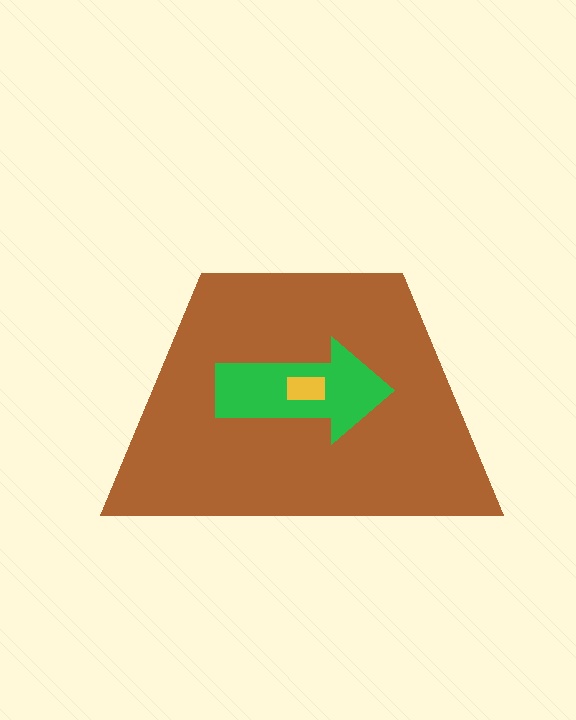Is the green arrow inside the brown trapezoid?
Yes.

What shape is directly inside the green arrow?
The yellow rectangle.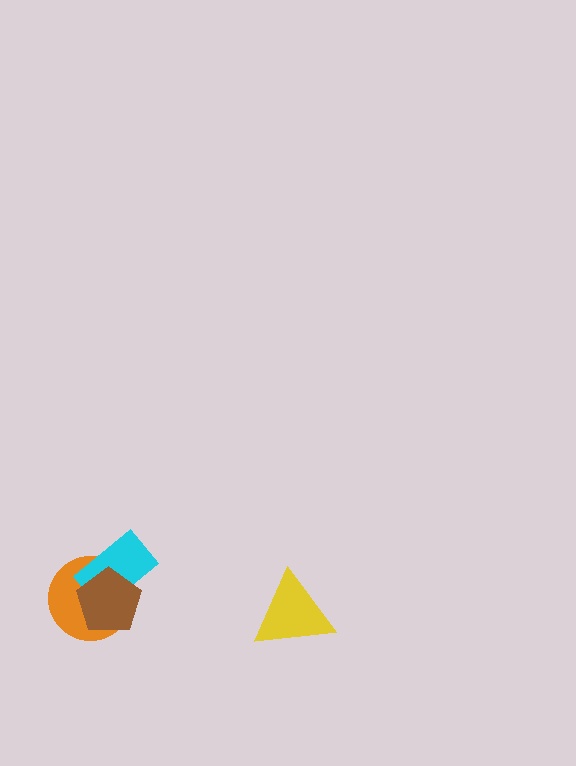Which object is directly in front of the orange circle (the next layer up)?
The cyan rectangle is directly in front of the orange circle.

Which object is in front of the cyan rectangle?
The brown pentagon is in front of the cyan rectangle.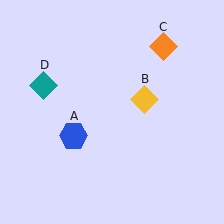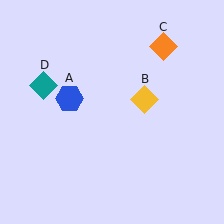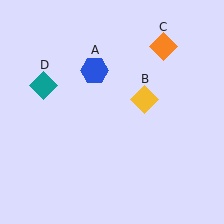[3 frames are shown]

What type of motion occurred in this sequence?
The blue hexagon (object A) rotated clockwise around the center of the scene.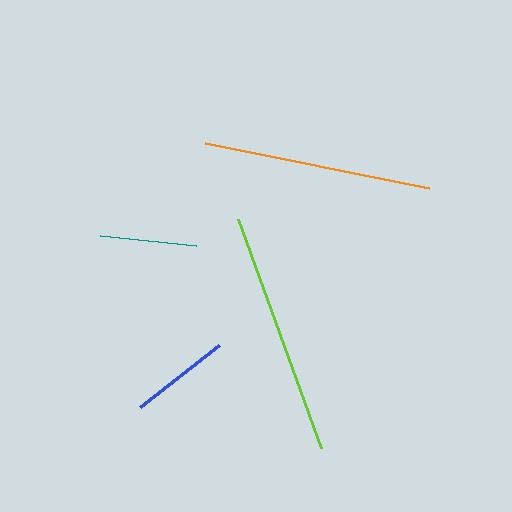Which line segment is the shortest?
The teal line is the shortest at approximately 97 pixels.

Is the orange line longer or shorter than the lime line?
The lime line is longer than the orange line.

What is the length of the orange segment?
The orange segment is approximately 228 pixels long.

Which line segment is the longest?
The lime line is the longest at approximately 244 pixels.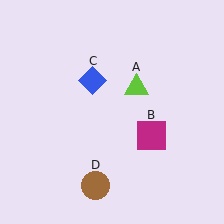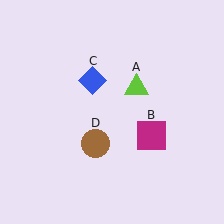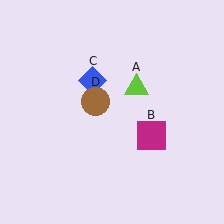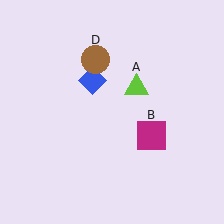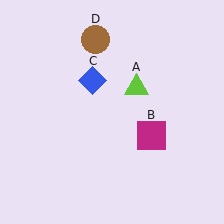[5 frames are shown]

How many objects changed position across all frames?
1 object changed position: brown circle (object D).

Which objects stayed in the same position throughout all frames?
Lime triangle (object A) and magenta square (object B) and blue diamond (object C) remained stationary.